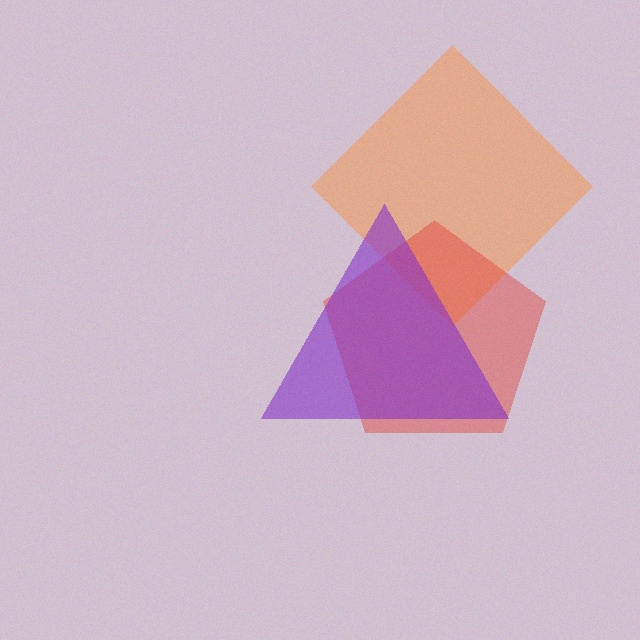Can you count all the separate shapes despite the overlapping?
Yes, there are 3 separate shapes.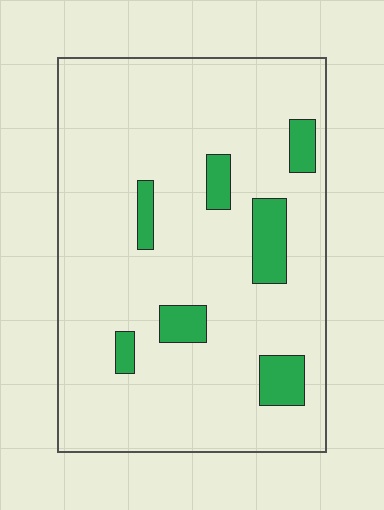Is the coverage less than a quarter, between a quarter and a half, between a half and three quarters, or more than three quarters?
Less than a quarter.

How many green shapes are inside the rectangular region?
7.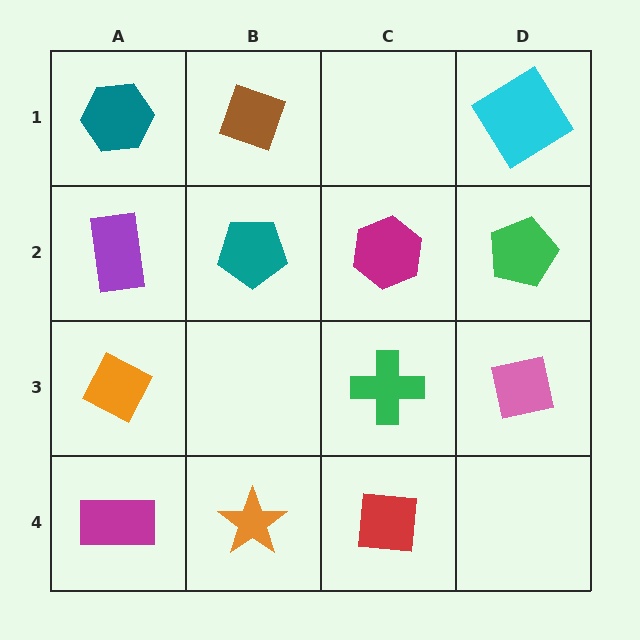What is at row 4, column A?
A magenta rectangle.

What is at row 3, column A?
An orange diamond.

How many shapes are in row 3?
3 shapes.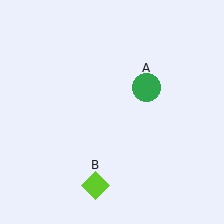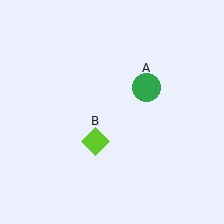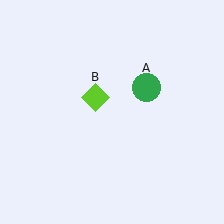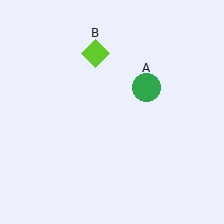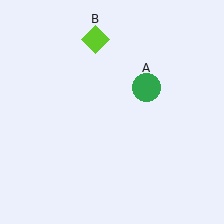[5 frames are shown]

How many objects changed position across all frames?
1 object changed position: lime diamond (object B).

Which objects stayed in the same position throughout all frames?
Green circle (object A) remained stationary.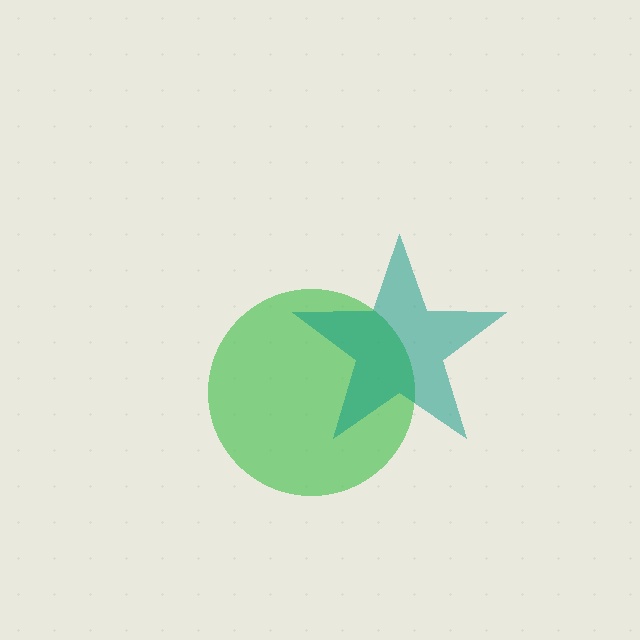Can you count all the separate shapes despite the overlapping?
Yes, there are 2 separate shapes.